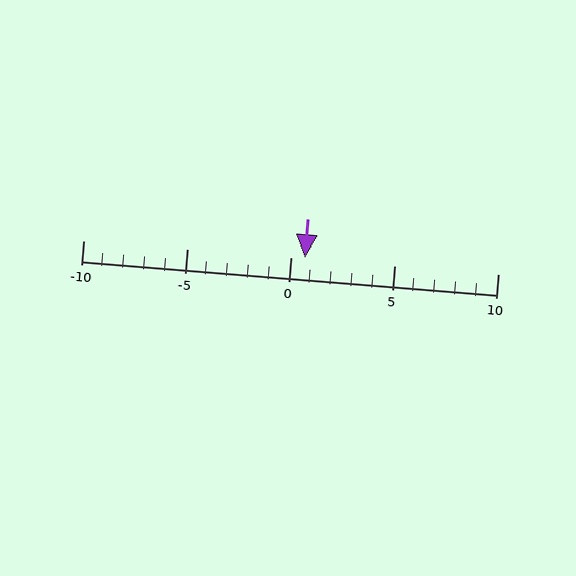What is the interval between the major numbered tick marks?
The major tick marks are spaced 5 units apart.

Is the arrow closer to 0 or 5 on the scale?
The arrow is closer to 0.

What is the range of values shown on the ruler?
The ruler shows values from -10 to 10.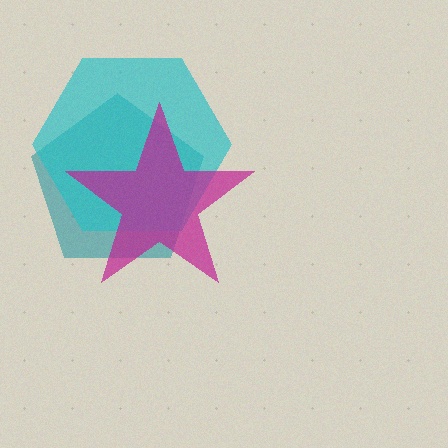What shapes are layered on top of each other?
The layered shapes are: a teal pentagon, a cyan hexagon, a magenta star.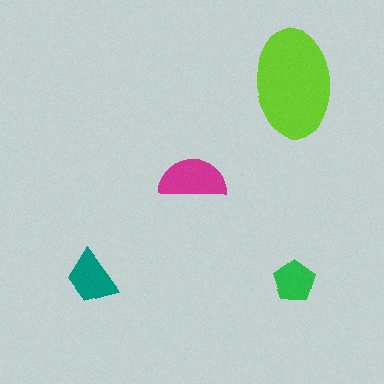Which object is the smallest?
The green pentagon.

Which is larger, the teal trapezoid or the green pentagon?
The teal trapezoid.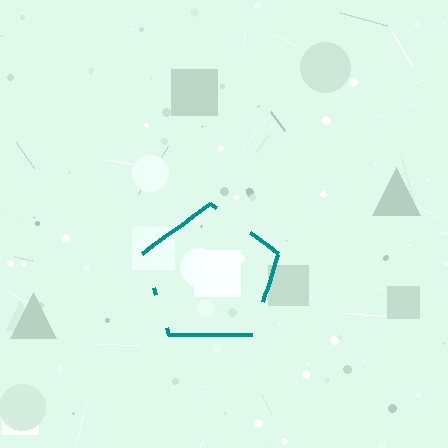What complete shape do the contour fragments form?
The contour fragments form a pentagon.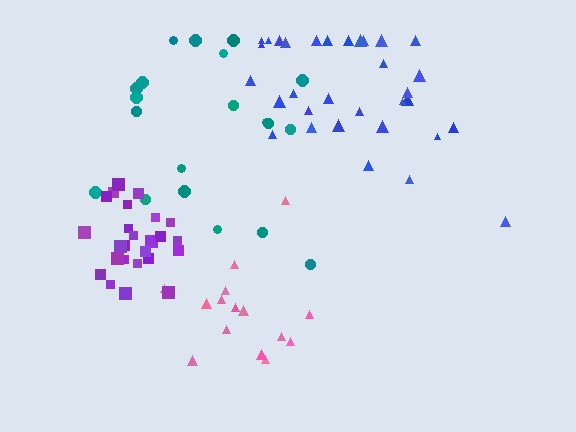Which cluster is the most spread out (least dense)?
Teal.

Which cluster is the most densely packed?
Purple.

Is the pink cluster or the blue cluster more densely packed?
Blue.